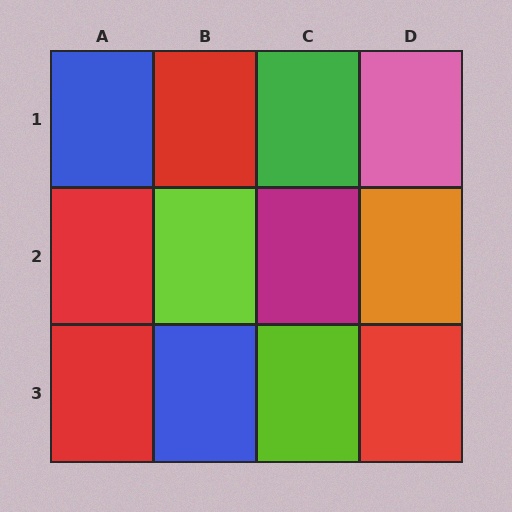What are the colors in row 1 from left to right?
Blue, red, green, pink.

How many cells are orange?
1 cell is orange.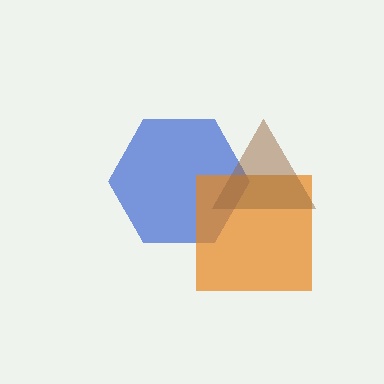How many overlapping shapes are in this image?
There are 3 overlapping shapes in the image.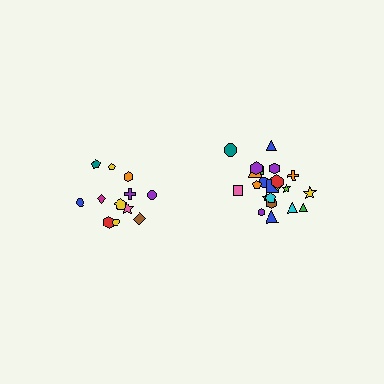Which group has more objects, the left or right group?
The right group.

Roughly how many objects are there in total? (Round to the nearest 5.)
Roughly 35 objects in total.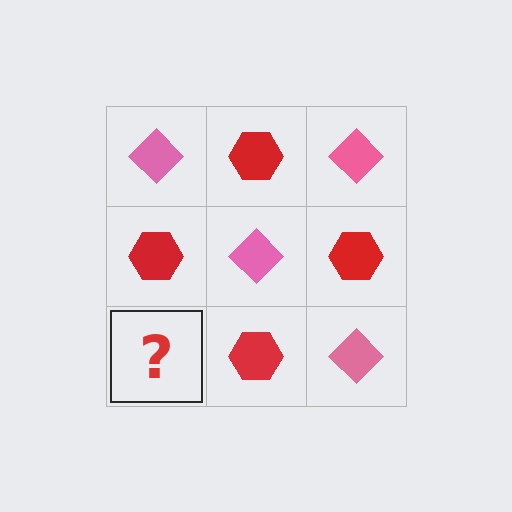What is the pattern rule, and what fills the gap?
The rule is that it alternates pink diamond and red hexagon in a checkerboard pattern. The gap should be filled with a pink diamond.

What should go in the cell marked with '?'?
The missing cell should contain a pink diamond.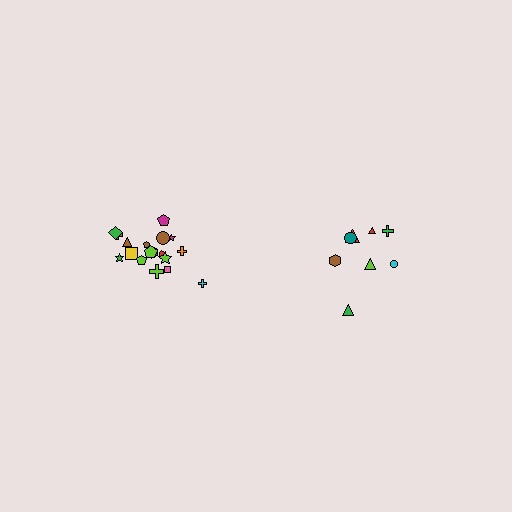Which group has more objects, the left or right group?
The left group.